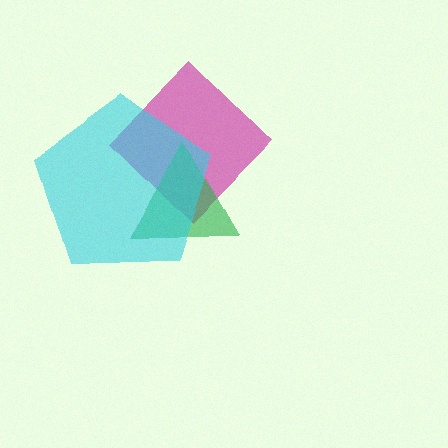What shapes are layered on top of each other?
The layered shapes are: a magenta diamond, a green triangle, a cyan pentagon.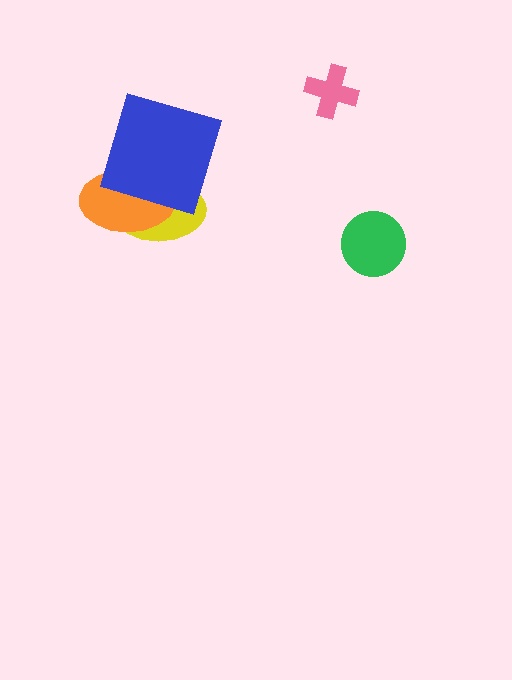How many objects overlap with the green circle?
0 objects overlap with the green circle.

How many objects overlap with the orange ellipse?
2 objects overlap with the orange ellipse.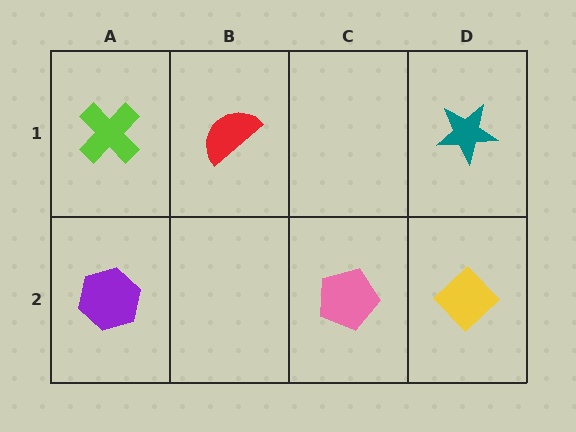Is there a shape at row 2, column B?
No, that cell is empty.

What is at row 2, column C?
A pink pentagon.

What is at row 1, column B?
A red semicircle.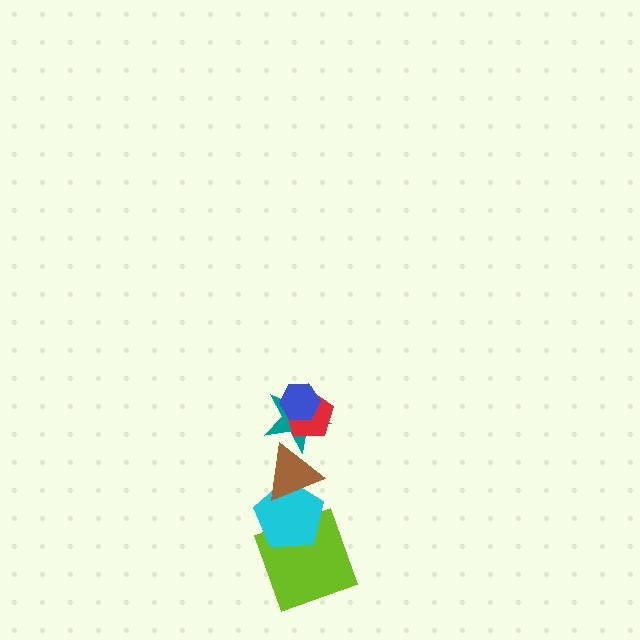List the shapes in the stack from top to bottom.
From top to bottom: the blue hexagon, the red pentagon, the teal star, the brown triangle, the cyan pentagon, the lime square.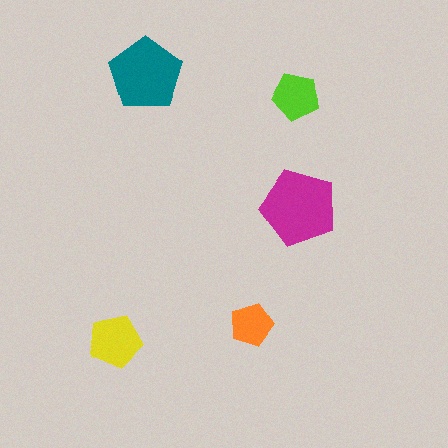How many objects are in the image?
There are 5 objects in the image.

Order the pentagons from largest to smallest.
the magenta one, the teal one, the yellow one, the lime one, the orange one.